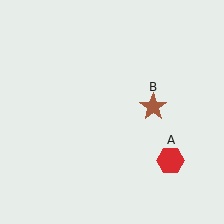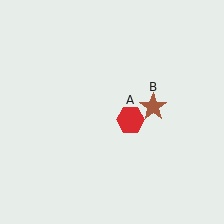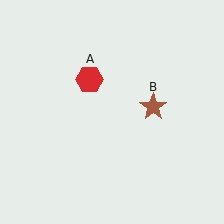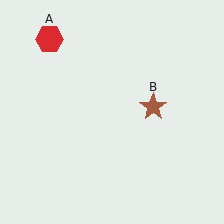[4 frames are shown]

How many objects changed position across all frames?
1 object changed position: red hexagon (object A).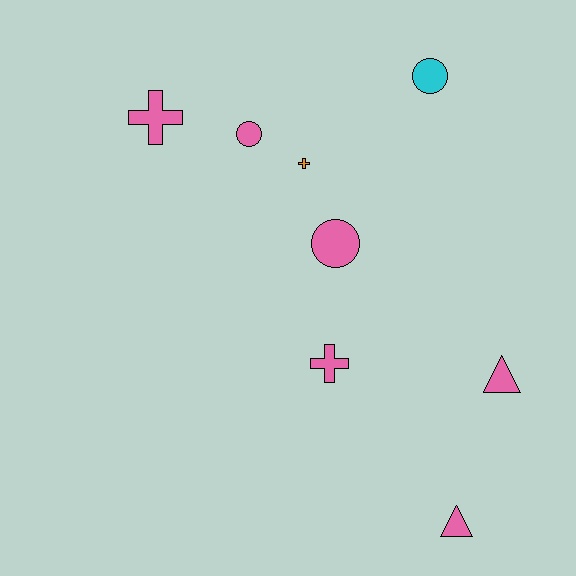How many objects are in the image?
There are 8 objects.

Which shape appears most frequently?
Cross, with 3 objects.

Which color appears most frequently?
Pink, with 6 objects.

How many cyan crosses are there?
There are no cyan crosses.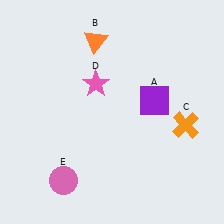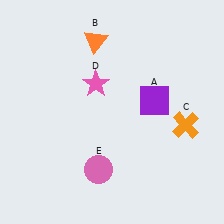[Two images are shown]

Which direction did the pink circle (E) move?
The pink circle (E) moved right.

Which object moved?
The pink circle (E) moved right.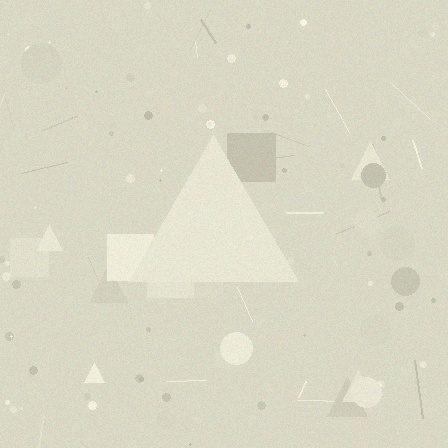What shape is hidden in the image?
A triangle is hidden in the image.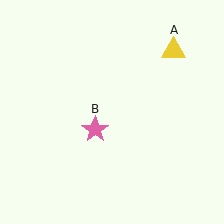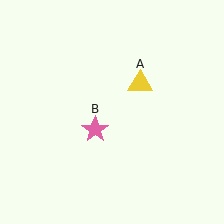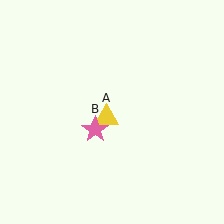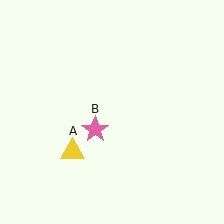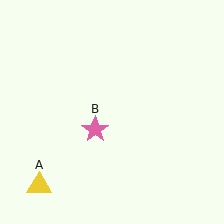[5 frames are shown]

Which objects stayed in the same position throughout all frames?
Pink star (object B) remained stationary.